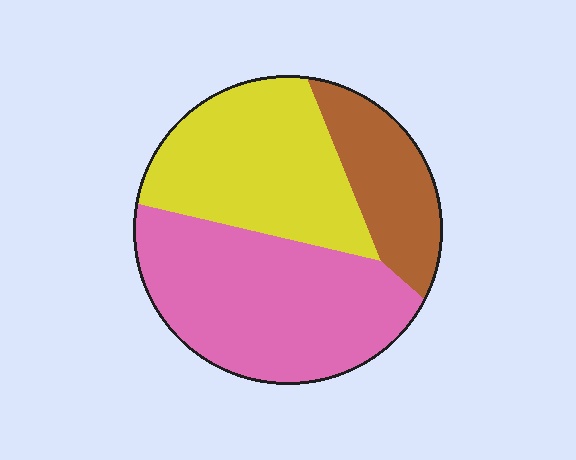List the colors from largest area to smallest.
From largest to smallest: pink, yellow, brown.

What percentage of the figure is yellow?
Yellow covers 35% of the figure.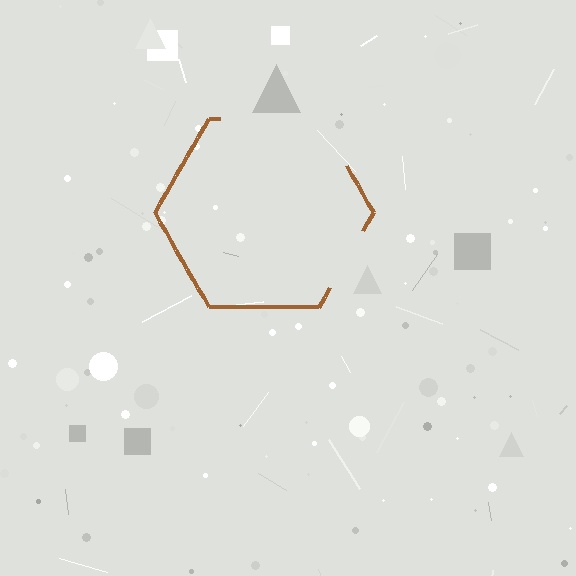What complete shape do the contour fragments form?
The contour fragments form a hexagon.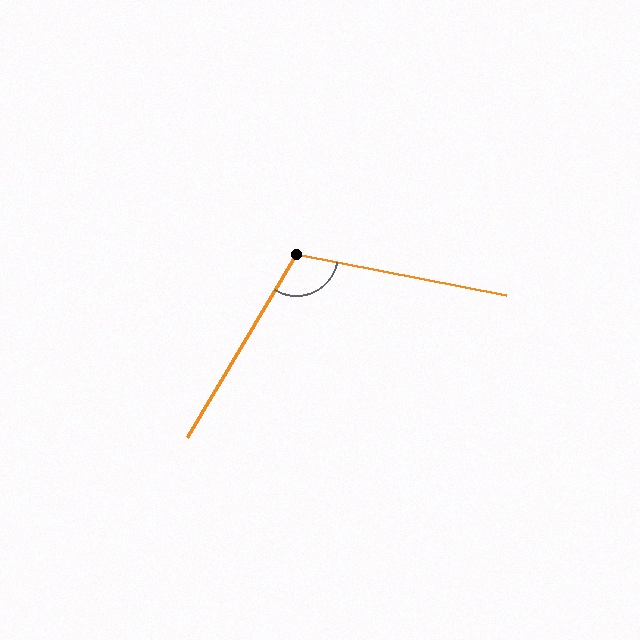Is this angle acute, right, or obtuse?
It is obtuse.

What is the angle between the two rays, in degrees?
Approximately 110 degrees.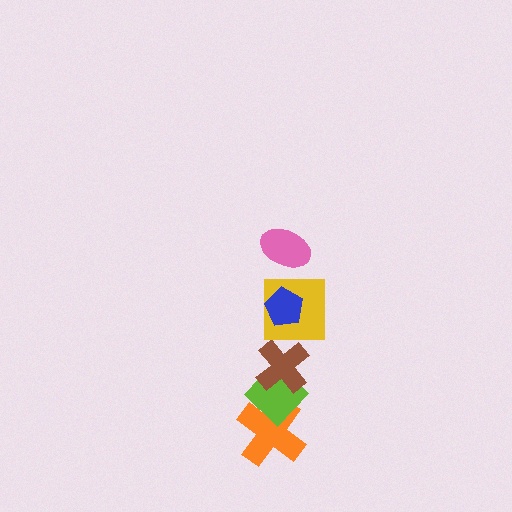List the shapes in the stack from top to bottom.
From top to bottom: the pink ellipse, the blue pentagon, the yellow square, the brown cross, the lime diamond, the orange cross.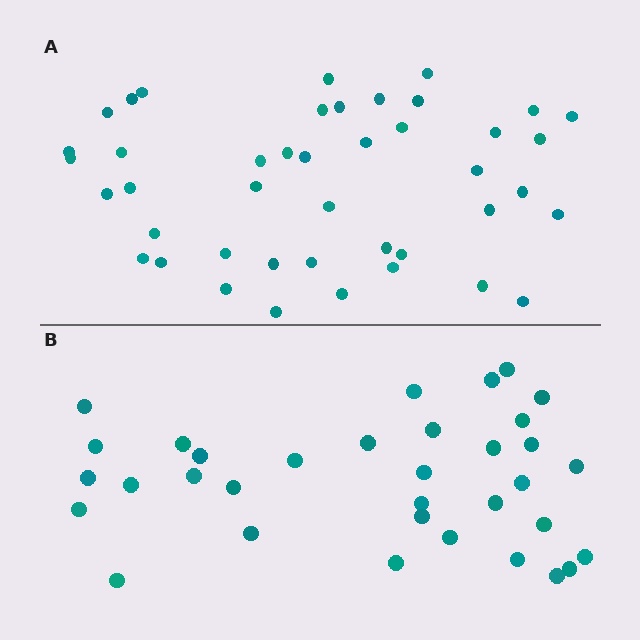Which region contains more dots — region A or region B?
Region A (the top region) has more dots.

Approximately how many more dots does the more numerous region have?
Region A has roughly 8 or so more dots than region B.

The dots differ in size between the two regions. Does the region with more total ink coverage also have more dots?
No. Region B has more total ink coverage because its dots are larger, but region A actually contains more individual dots. Total area can be misleading — the number of items is what matters here.